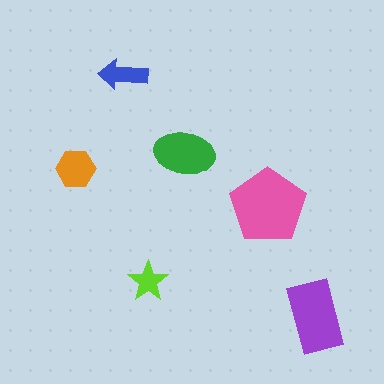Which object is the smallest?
The lime star.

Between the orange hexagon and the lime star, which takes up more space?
The orange hexagon.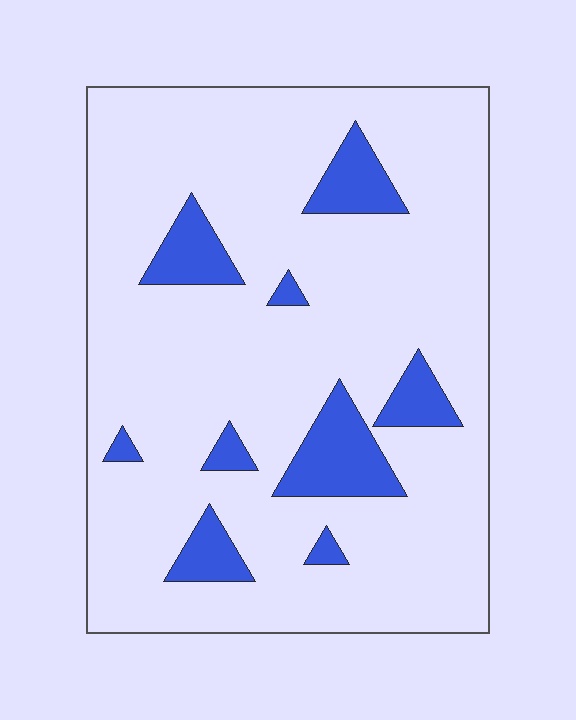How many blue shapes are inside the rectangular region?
9.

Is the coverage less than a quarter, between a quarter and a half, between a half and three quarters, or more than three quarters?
Less than a quarter.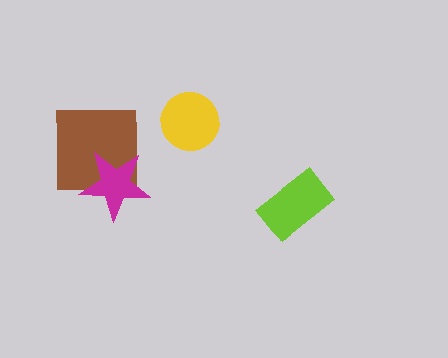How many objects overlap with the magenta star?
1 object overlaps with the magenta star.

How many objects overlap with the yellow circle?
0 objects overlap with the yellow circle.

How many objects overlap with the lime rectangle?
0 objects overlap with the lime rectangle.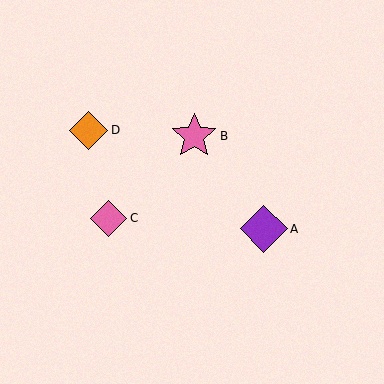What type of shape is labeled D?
Shape D is an orange diamond.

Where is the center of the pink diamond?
The center of the pink diamond is at (109, 218).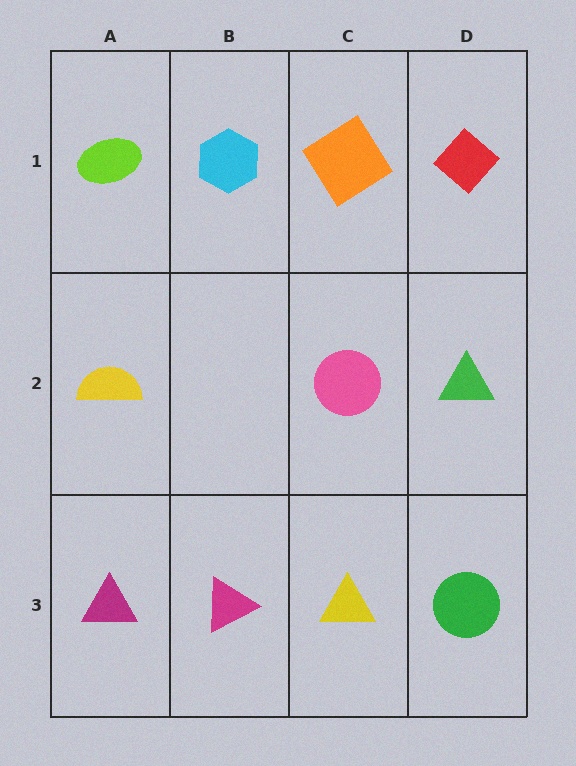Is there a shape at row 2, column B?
No, that cell is empty.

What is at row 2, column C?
A pink circle.